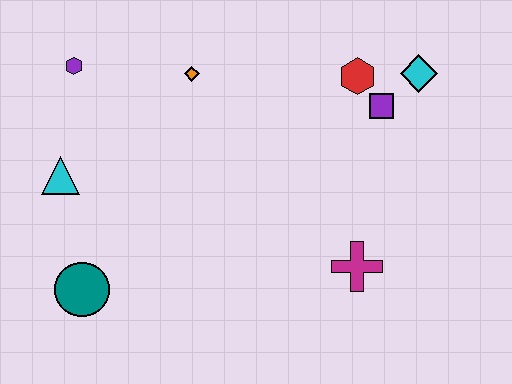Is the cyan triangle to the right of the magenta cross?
No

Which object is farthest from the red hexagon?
The teal circle is farthest from the red hexagon.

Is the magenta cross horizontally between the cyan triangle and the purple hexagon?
No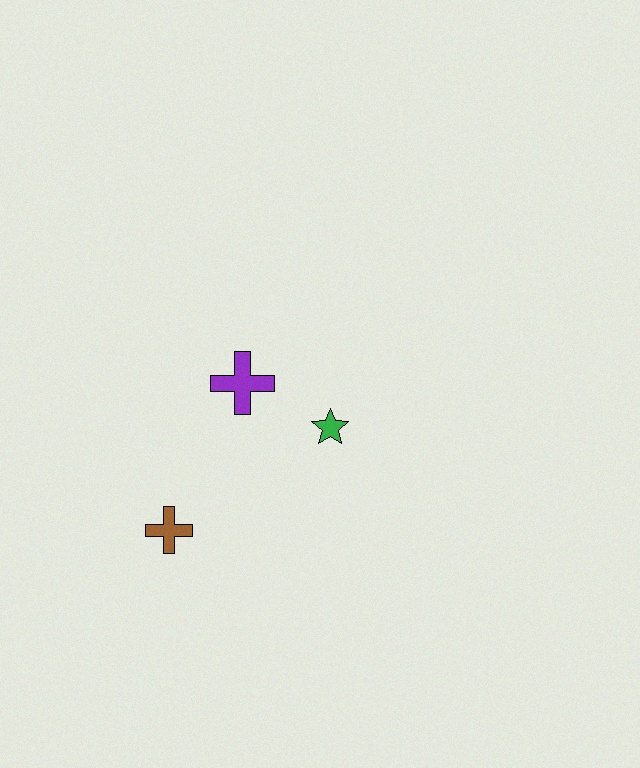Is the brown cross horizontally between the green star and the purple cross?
No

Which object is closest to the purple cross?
The green star is closest to the purple cross.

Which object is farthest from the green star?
The brown cross is farthest from the green star.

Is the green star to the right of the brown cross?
Yes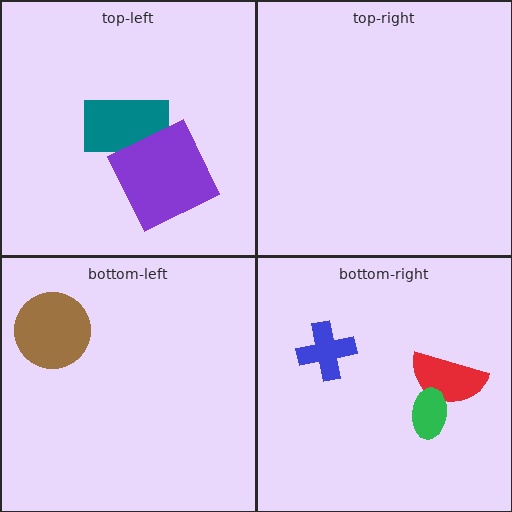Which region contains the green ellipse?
The bottom-right region.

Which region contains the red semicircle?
The bottom-right region.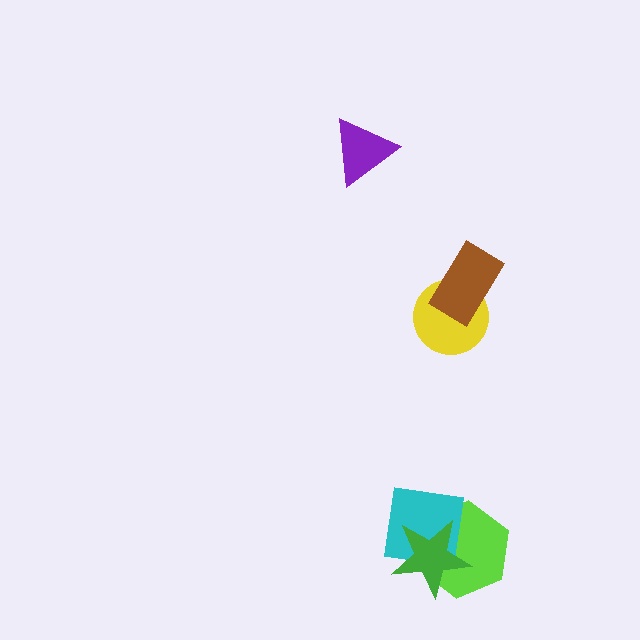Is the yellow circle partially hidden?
Yes, it is partially covered by another shape.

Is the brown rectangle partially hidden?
No, no other shape covers it.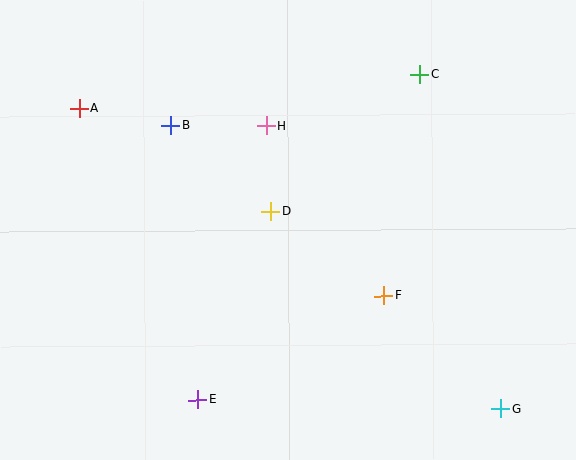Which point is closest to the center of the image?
Point D at (271, 211) is closest to the center.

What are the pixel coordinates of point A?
Point A is at (80, 108).